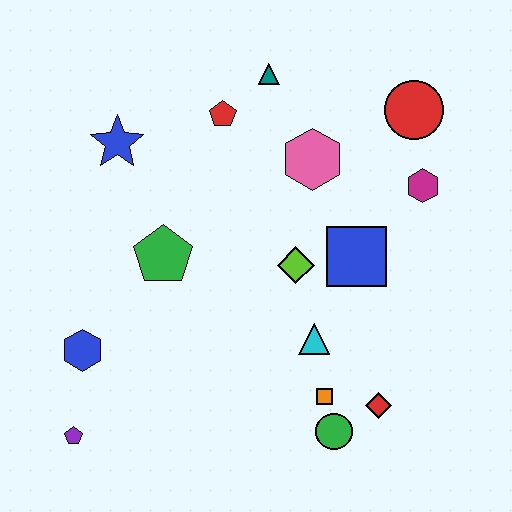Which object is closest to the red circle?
The magenta hexagon is closest to the red circle.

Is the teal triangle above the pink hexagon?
Yes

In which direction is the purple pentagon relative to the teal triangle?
The purple pentagon is below the teal triangle.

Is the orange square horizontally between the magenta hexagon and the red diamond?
No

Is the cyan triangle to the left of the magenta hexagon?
Yes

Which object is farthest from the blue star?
The red diamond is farthest from the blue star.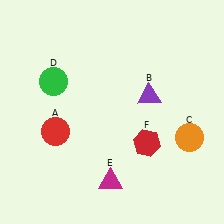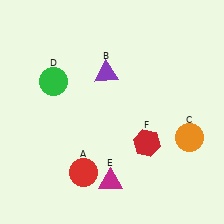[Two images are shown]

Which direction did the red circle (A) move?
The red circle (A) moved down.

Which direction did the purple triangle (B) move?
The purple triangle (B) moved left.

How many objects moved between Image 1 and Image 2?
2 objects moved between the two images.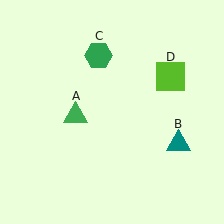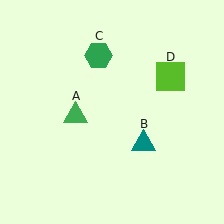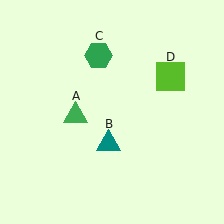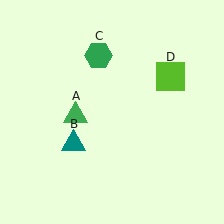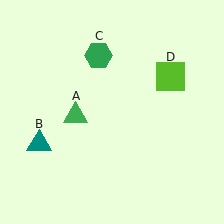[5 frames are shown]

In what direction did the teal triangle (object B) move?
The teal triangle (object B) moved left.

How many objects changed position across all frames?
1 object changed position: teal triangle (object B).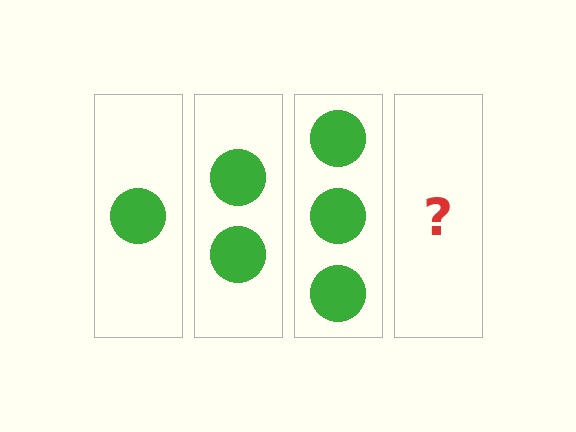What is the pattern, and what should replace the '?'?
The pattern is that each step adds one more circle. The '?' should be 4 circles.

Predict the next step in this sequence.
The next step is 4 circles.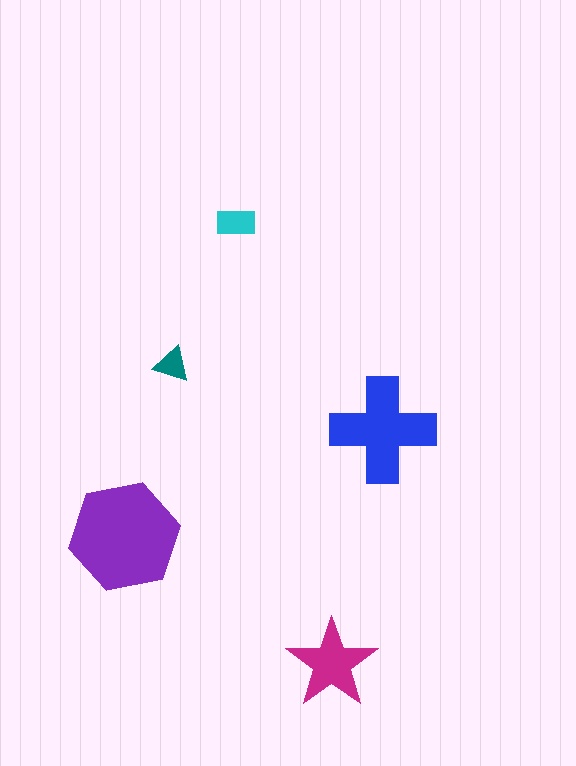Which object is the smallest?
The teal triangle.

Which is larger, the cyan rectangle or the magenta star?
The magenta star.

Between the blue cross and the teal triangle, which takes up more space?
The blue cross.